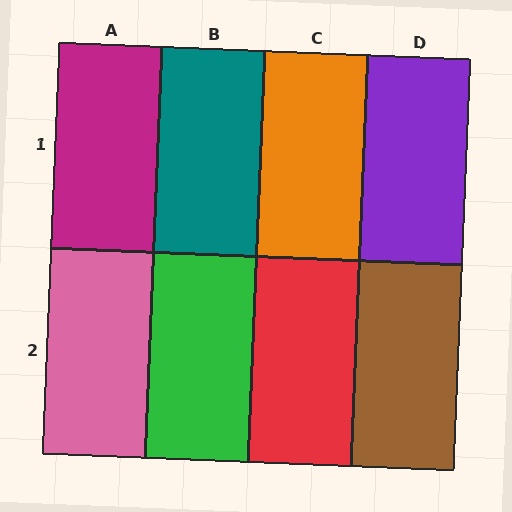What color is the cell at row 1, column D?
Purple.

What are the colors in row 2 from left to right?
Pink, green, red, brown.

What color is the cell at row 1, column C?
Orange.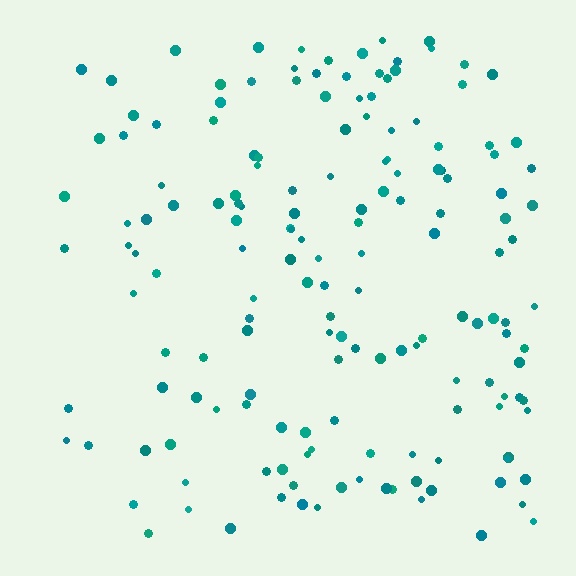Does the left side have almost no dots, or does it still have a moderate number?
Still a moderate number, just noticeably fewer than the right.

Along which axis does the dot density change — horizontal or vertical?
Horizontal.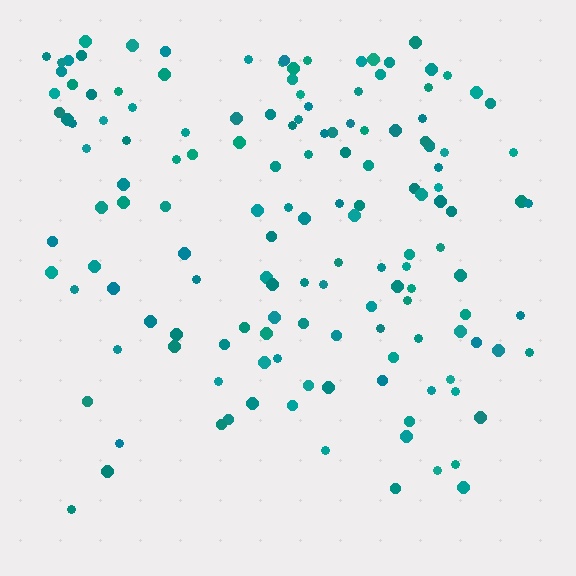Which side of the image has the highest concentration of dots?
The top.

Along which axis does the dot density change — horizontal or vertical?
Vertical.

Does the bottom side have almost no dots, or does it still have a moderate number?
Still a moderate number, just noticeably fewer than the top.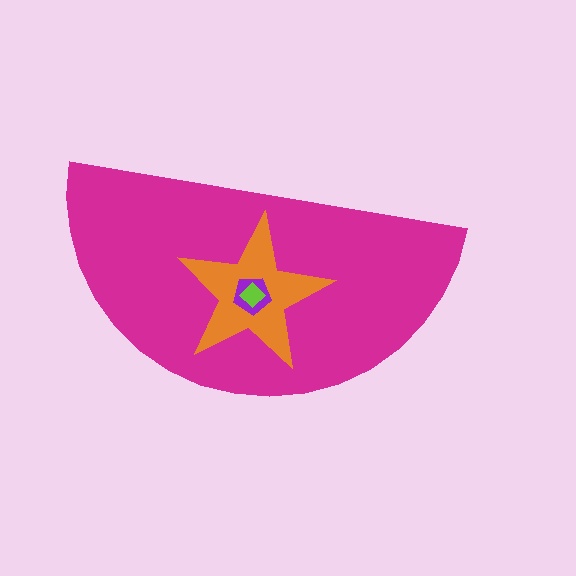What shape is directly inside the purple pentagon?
The lime diamond.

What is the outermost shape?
The magenta semicircle.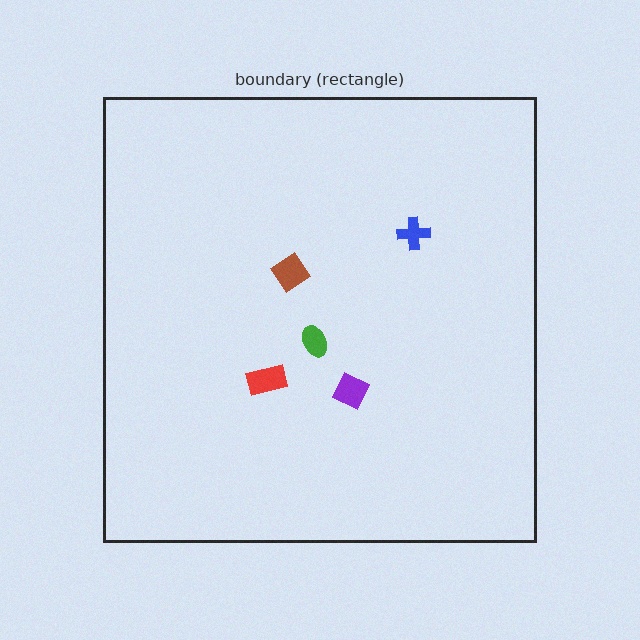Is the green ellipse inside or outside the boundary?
Inside.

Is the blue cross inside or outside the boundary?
Inside.